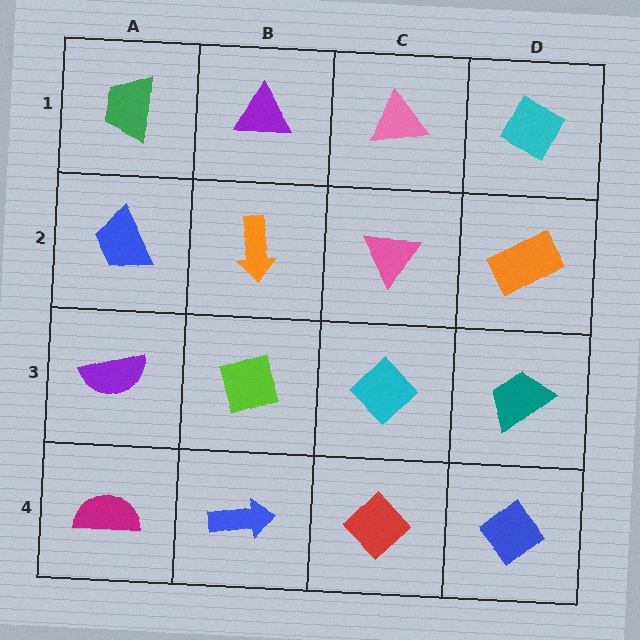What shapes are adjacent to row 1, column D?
An orange rectangle (row 2, column D), a pink triangle (row 1, column C).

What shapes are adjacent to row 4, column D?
A teal trapezoid (row 3, column D), a red diamond (row 4, column C).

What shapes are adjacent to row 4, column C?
A cyan diamond (row 3, column C), a blue arrow (row 4, column B), a blue diamond (row 4, column D).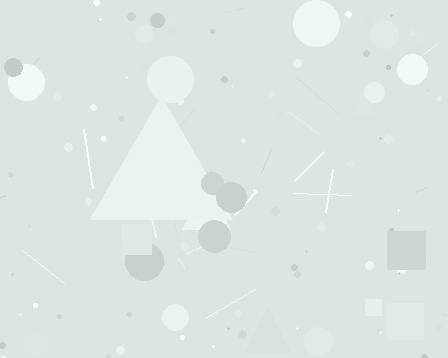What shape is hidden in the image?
A triangle is hidden in the image.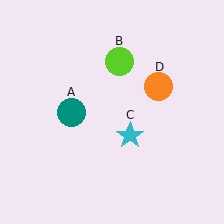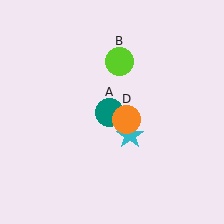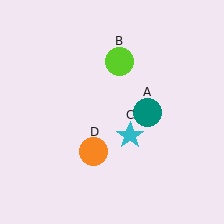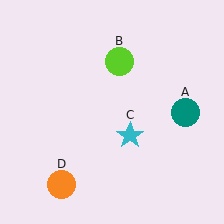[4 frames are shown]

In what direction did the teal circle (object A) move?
The teal circle (object A) moved right.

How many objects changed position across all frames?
2 objects changed position: teal circle (object A), orange circle (object D).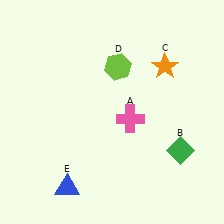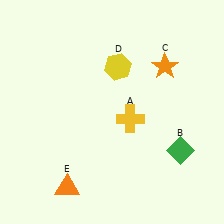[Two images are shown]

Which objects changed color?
A changed from pink to yellow. D changed from lime to yellow. E changed from blue to orange.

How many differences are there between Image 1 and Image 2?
There are 3 differences between the two images.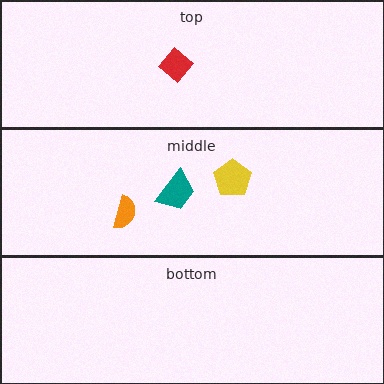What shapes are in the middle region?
The orange semicircle, the teal trapezoid, the yellow pentagon.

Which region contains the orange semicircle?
The middle region.